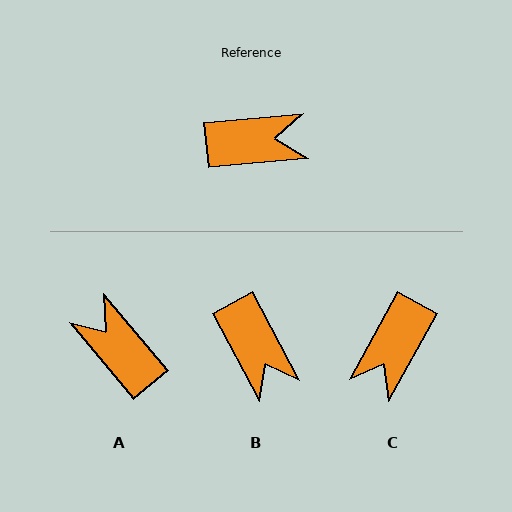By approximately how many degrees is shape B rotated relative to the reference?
Approximately 67 degrees clockwise.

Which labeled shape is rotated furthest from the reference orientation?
A, about 125 degrees away.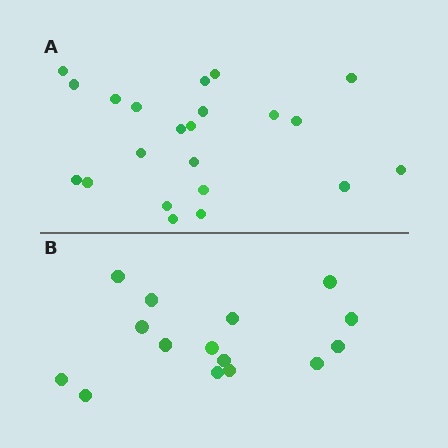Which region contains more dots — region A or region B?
Region A (the top region) has more dots.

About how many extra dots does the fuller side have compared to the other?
Region A has roughly 8 or so more dots than region B.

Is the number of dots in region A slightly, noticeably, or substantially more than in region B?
Region A has substantially more. The ratio is roughly 1.5 to 1.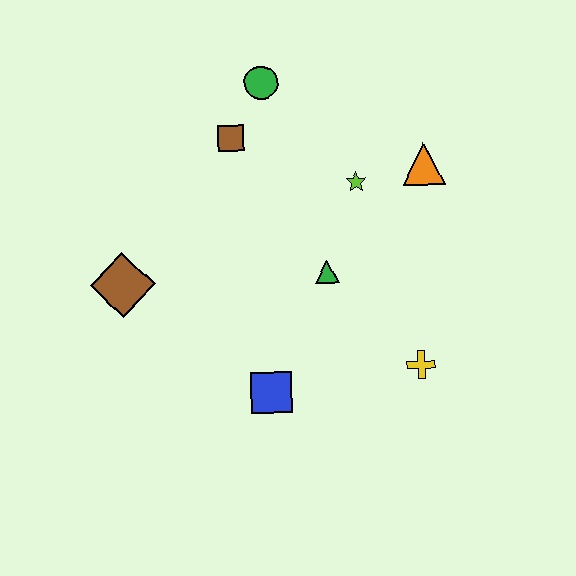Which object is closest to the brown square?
The green circle is closest to the brown square.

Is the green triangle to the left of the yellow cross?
Yes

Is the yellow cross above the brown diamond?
No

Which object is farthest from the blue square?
The green circle is farthest from the blue square.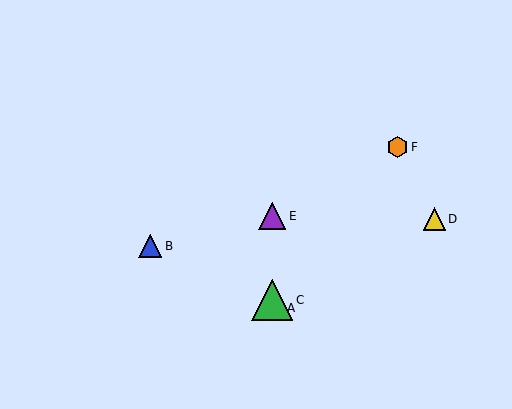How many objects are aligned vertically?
3 objects (A, C, E) are aligned vertically.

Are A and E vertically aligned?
Yes, both are at x≈272.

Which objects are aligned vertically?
Objects A, C, E are aligned vertically.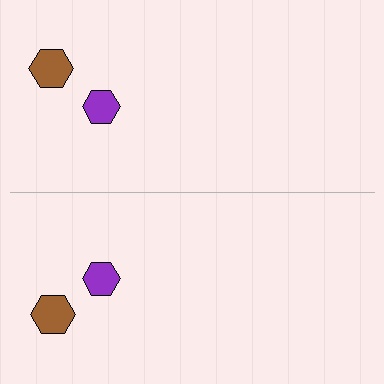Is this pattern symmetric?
Yes, this pattern has bilateral (reflection) symmetry.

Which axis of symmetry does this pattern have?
The pattern has a horizontal axis of symmetry running through the center of the image.